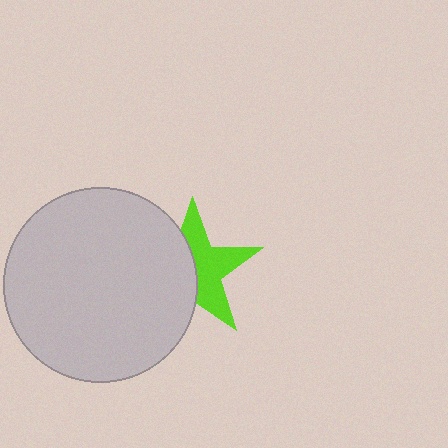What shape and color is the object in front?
The object in front is a light gray circle.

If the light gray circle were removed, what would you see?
You would see the complete lime star.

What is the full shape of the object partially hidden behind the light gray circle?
The partially hidden object is a lime star.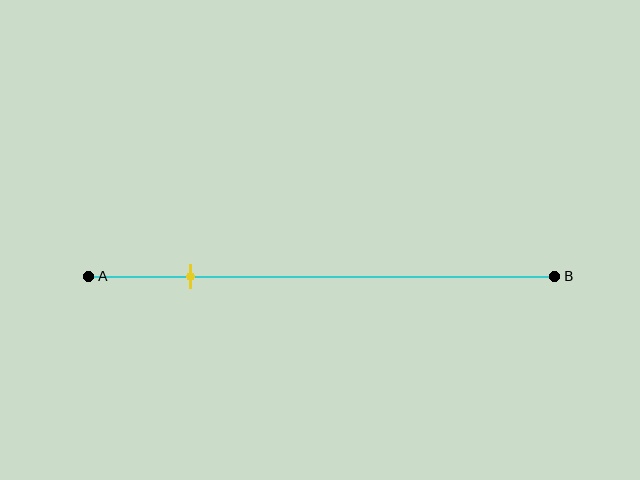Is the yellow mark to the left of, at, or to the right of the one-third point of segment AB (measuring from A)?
The yellow mark is to the left of the one-third point of segment AB.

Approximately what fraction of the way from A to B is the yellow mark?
The yellow mark is approximately 20% of the way from A to B.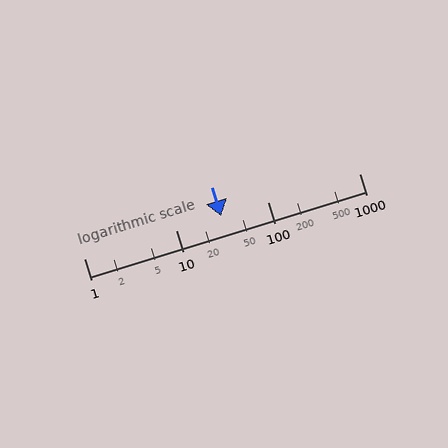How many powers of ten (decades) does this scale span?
The scale spans 3 decades, from 1 to 1000.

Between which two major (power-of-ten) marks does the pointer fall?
The pointer is between 10 and 100.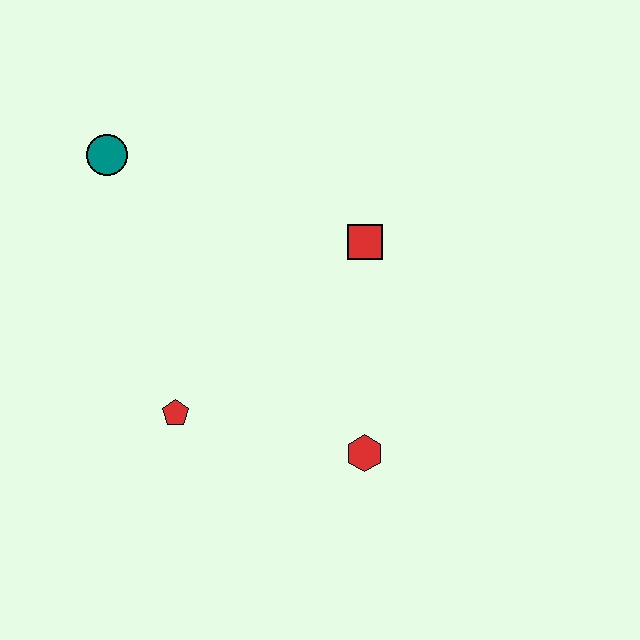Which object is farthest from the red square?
The teal circle is farthest from the red square.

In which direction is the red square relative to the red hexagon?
The red square is above the red hexagon.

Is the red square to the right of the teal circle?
Yes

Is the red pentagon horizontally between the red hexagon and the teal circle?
Yes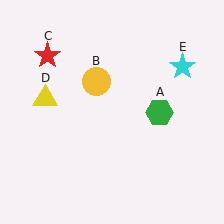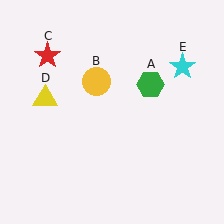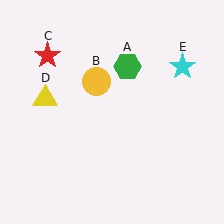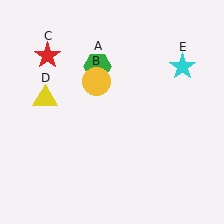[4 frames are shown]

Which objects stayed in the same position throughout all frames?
Yellow circle (object B) and red star (object C) and yellow triangle (object D) and cyan star (object E) remained stationary.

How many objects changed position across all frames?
1 object changed position: green hexagon (object A).